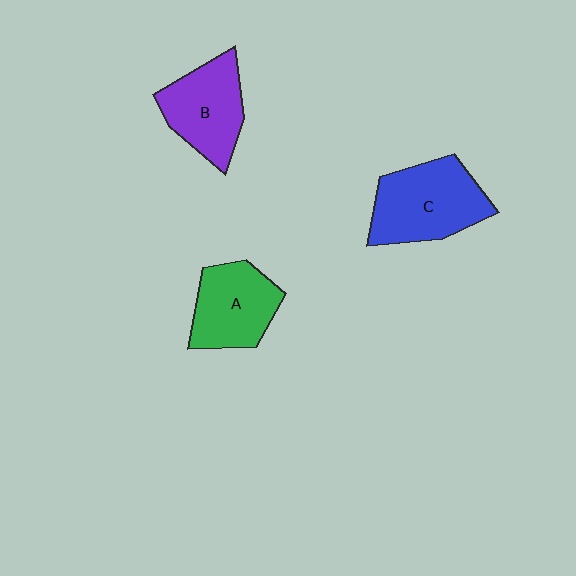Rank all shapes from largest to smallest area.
From largest to smallest: C (blue), B (purple), A (green).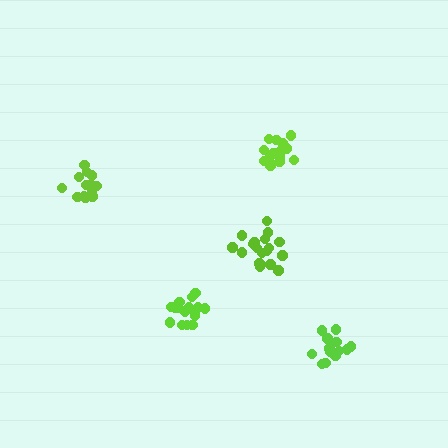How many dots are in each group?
Group 1: 18 dots, Group 2: 13 dots, Group 3: 17 dots, Group 4: 16 dots, Group 5: 14 dots (78 total).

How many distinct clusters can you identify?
There are 5 distinct clusters.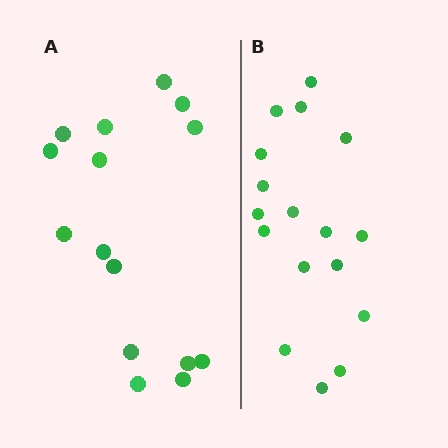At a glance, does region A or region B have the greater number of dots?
Region B (the right region) has more dots.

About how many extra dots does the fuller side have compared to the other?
Region B has just a few more — roughly 2 or 3 more dots than region A.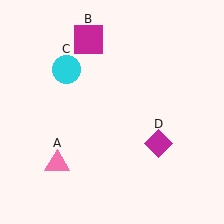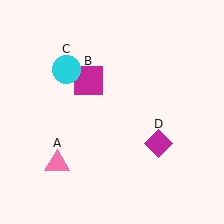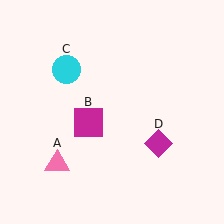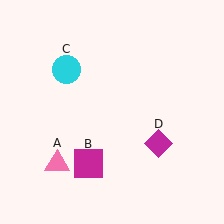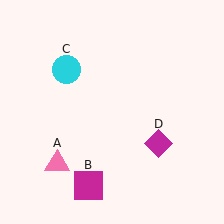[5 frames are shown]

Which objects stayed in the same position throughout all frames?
Pink triangle (object A) and cyan circle (object C) and magenta diamond (object D) remained stationary.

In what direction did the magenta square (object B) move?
The magenta square (object B) moved down.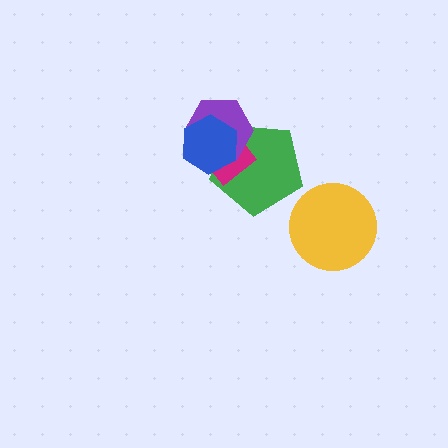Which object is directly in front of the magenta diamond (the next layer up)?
The purple hexagon is directly in front of the magenta diamond.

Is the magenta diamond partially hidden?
Yes, it is partially covered by another shape.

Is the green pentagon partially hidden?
Yes, it is partially covered by another shape.